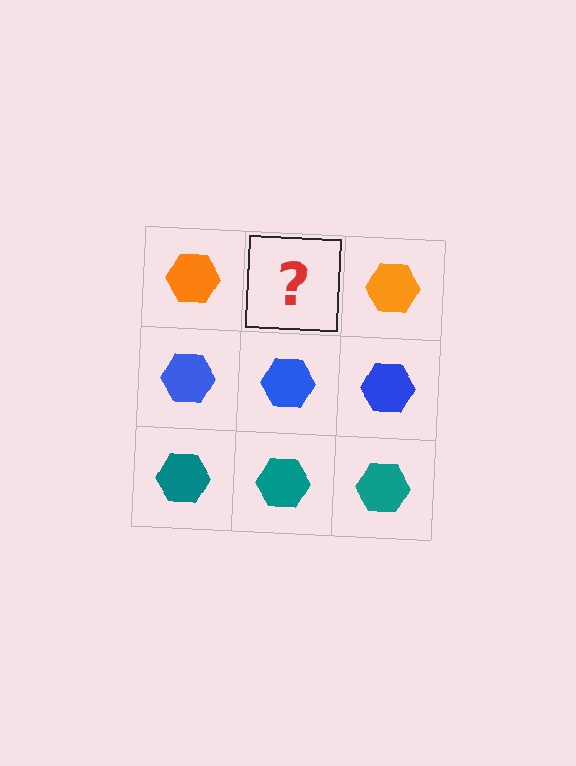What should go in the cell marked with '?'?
The missing cell should contain an orange hexagon.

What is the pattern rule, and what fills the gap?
The rule is that each row has a consistent color. The gap should be filled with an orange hexagon.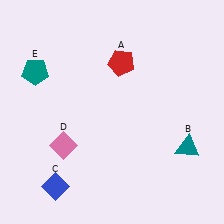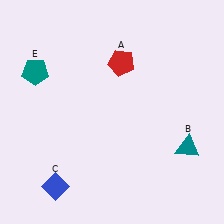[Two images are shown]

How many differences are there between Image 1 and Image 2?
There is 1 difference between the two images.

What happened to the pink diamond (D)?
The pink diamond (D) was removed in Image 2. It was in the bottom-left area of Image 1.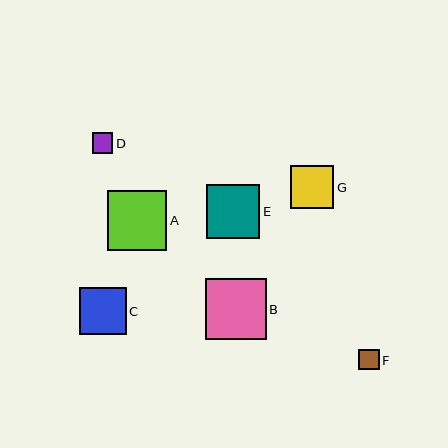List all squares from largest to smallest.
From largest to smallest: B, A, E, C, G, F, D.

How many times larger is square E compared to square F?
Square E is approximately 2.6 times the size of square F.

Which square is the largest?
Square B is the largest with a size of approximately 61 pixels.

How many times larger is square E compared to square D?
Square E is approximately 2.6 times the size of square D.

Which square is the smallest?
Square D is the smallest with a size of approximately 20 pixels.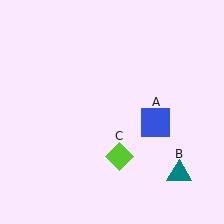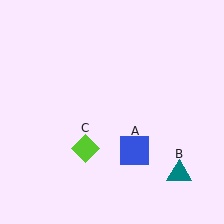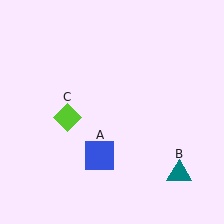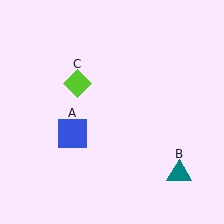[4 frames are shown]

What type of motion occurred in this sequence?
The blue square (object A), lime diamond (object C) rotated clockwise around the center of the scene.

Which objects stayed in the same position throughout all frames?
Teal triangle (object B) remained stationary.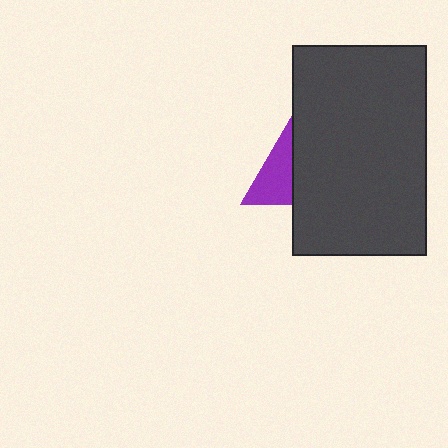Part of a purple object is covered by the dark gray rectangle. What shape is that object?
It is a triangle.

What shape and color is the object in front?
The object in front is a dark gray rectangle.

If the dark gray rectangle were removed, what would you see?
You would see the complete purple triangle.